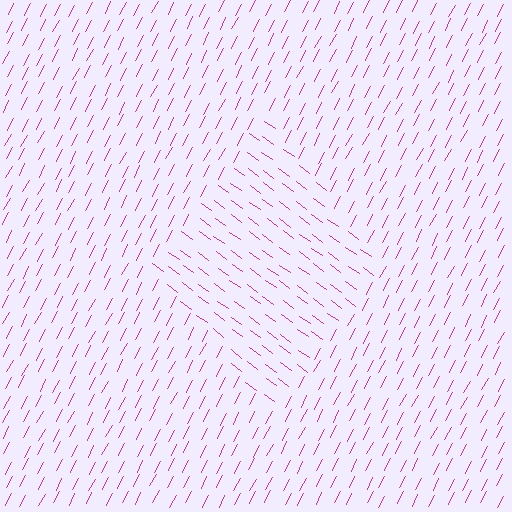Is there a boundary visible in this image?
Yes, there is a texture boundary formed by a change in line orientation.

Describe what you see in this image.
The image is filled with small magenta line segments. A diamond region in the image has lines oriented differently from the surrounding lines, creating a visible texture boundary.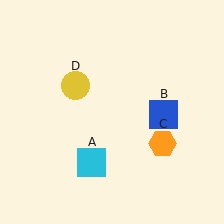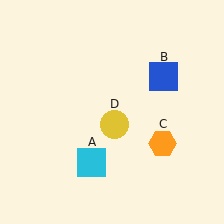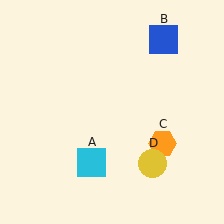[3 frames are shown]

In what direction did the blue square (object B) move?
The blue square (object B) moved up.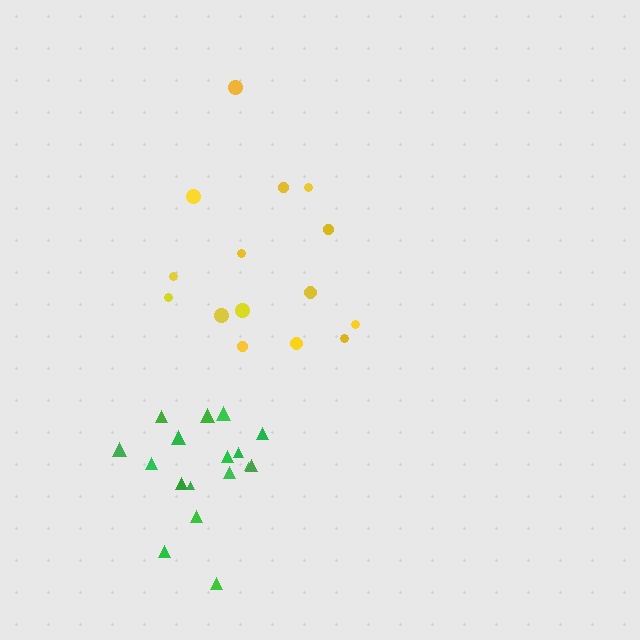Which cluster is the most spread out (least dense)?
Yellow.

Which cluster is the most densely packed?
Green.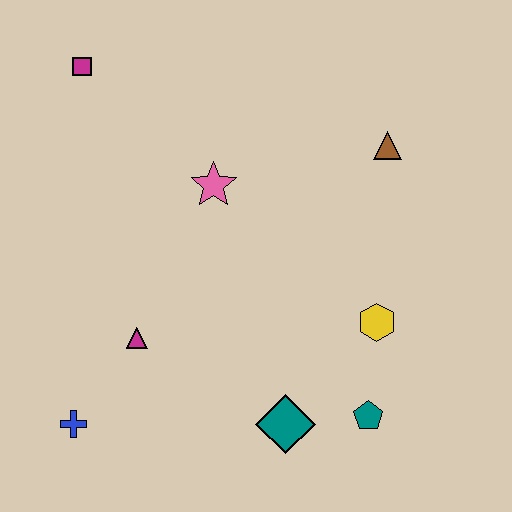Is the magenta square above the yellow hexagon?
Yes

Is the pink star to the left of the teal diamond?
Yes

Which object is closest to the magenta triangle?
The blue cross is closest to the magenta triangle.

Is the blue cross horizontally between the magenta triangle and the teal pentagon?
No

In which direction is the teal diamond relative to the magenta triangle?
The teal diamond is to the right of the magenta triangle.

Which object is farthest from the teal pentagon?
The magenta square is farthest from the teal pentagon.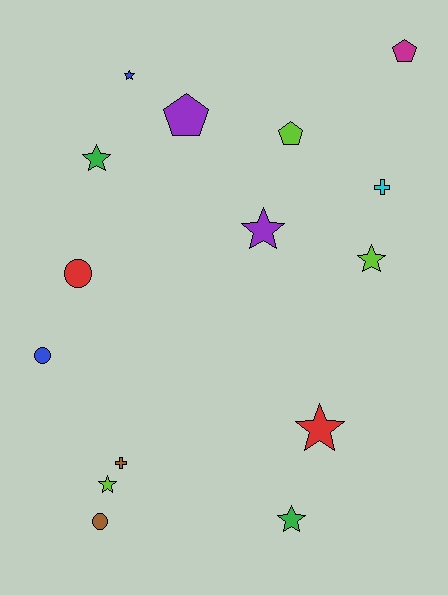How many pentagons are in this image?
There are 3 pentagons.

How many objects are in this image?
There are 15 objects.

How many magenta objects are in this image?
There is 1 magenta object.